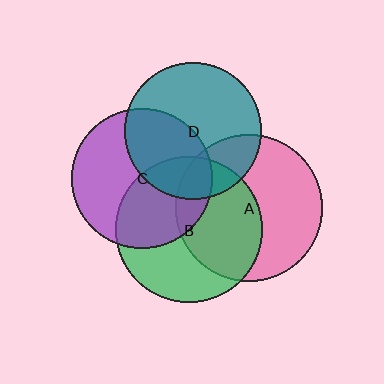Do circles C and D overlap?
Yes.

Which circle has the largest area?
Circle A (pink).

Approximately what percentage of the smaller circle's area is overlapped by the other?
Approximately 40%.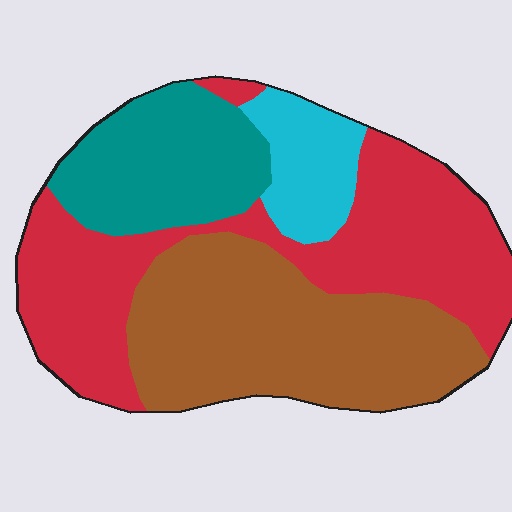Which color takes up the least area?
Cyan, at roughly 10%.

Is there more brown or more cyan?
Brown.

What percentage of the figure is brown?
Brown covers about 35% of the figure.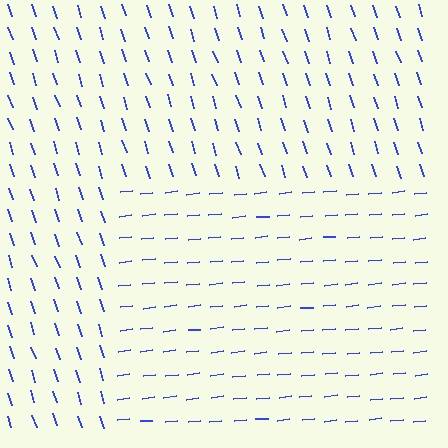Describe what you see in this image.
The image is filled with small blue line segments. A rectangle region in the image has lines oriented differently from the surrounding lines, creating a visible texture boundary.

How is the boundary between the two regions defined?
The boundary is defined purely by a change in line orientation (approximately 78 degrees difference). All lines are the same color and thickness.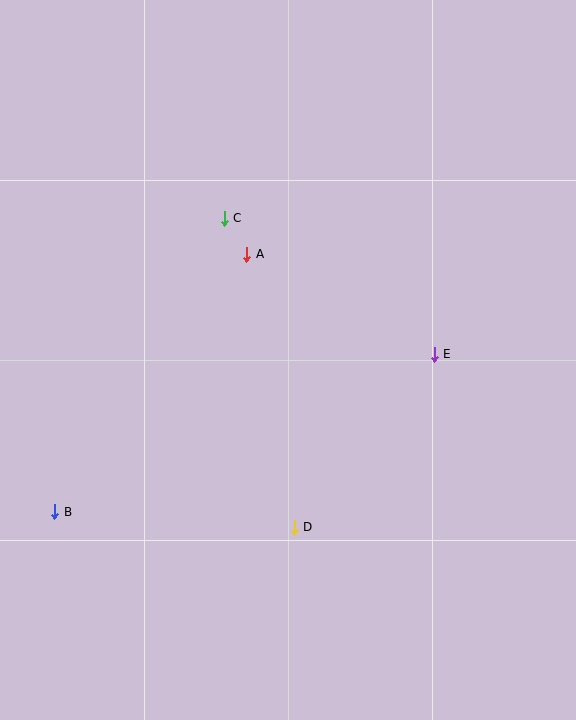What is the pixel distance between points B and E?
The distance between B and E is 411 pixels.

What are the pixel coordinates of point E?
Point E is at (434, 354).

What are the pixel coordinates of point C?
Point C is at (224, 218).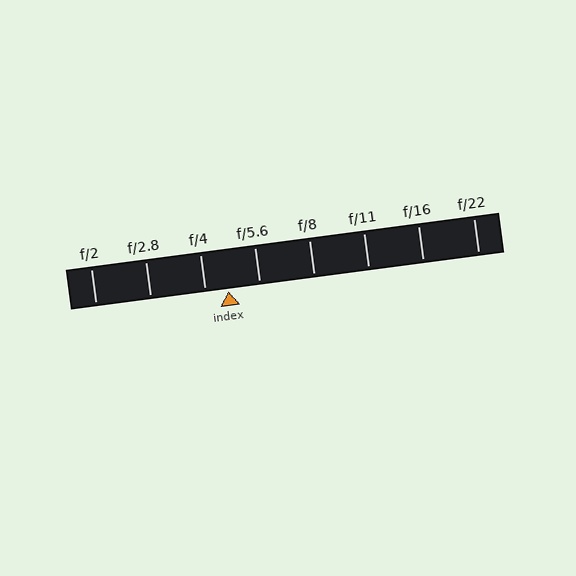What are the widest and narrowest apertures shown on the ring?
The widest aperture shown is f/2 and the narrowest is f/22.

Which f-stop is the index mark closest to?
The index mark is closest to f/4.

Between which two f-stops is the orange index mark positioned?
The index mark is between f/4 and f/5.6.